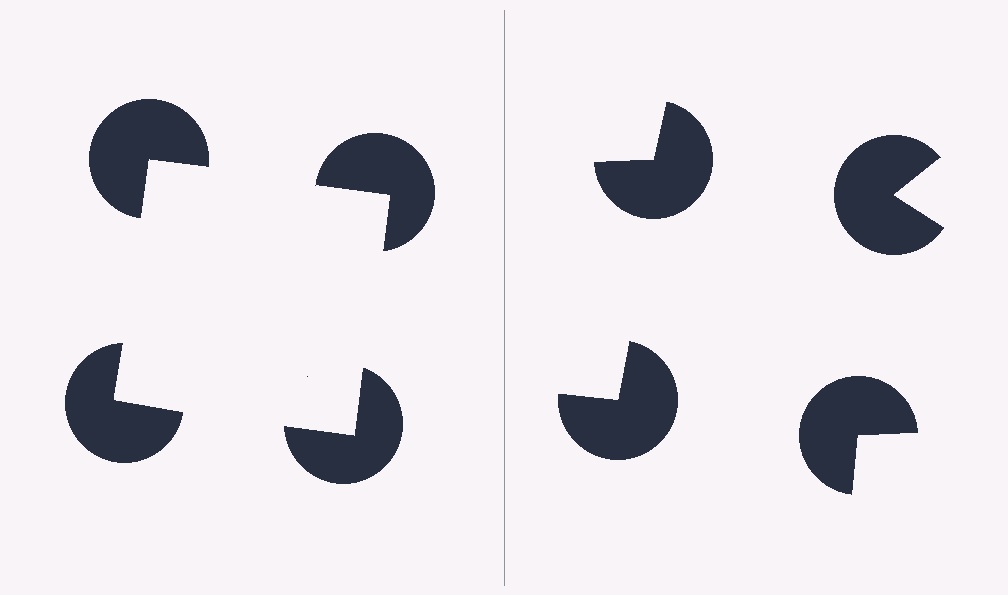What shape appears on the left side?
An illusory square.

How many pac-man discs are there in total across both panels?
8 — 4 on each side.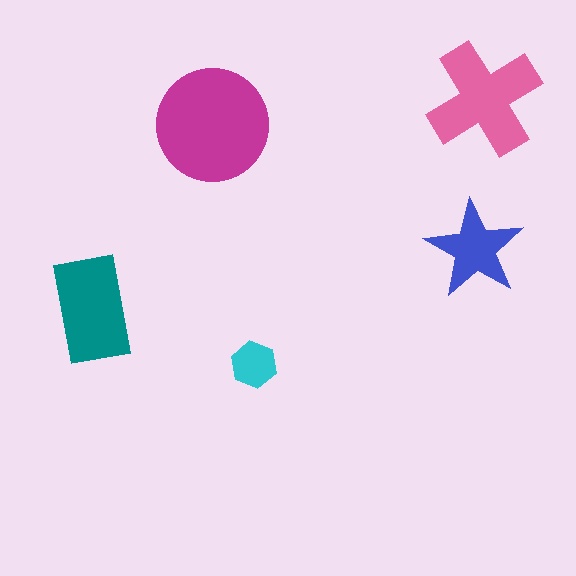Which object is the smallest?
The cyan hexagon.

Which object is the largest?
The magenta circle.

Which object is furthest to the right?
The pink cross is rightmost.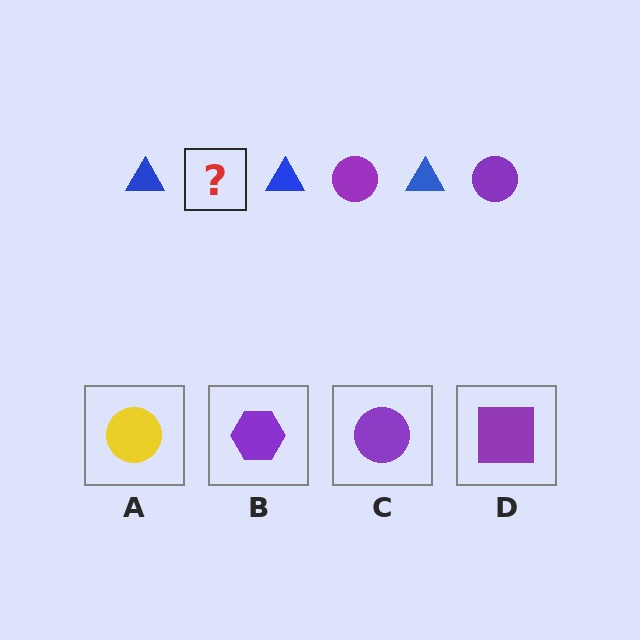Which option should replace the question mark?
Option C.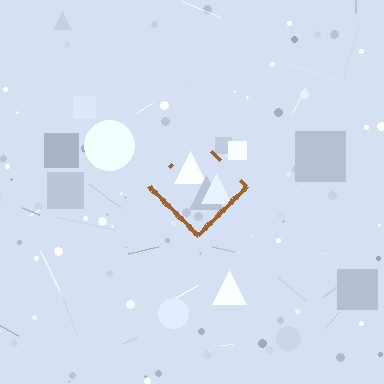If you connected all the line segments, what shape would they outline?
They would outline a diamond.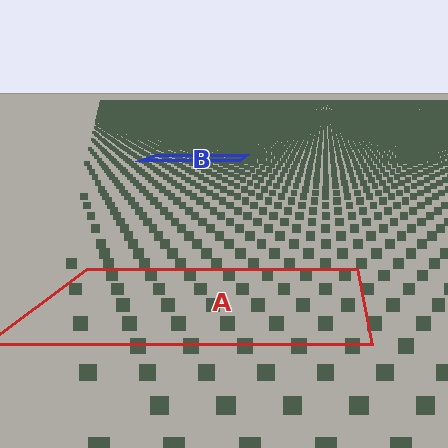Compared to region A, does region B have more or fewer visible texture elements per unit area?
Region B has more texture elements per unit area — they are packed more densely because it is farther away.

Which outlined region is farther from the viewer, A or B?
Region B is farther from the viewer — the texture elements inside it appear smaller and more densely packed.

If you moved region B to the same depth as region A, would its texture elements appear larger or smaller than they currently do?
They would appear larger. At a closer depth, the same texture elements are projected at a bigger on-screen size.